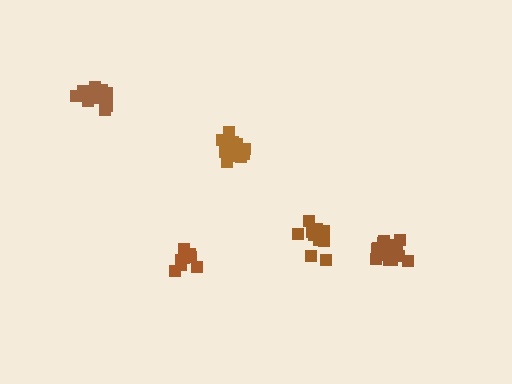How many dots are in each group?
Group 1: 15 dots, Group 2: 11 dots, Group 3: 10 dots, Group 4: 13 dots, Group 5: 15 dots (64 total).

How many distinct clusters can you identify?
There are 5 distinct clusters.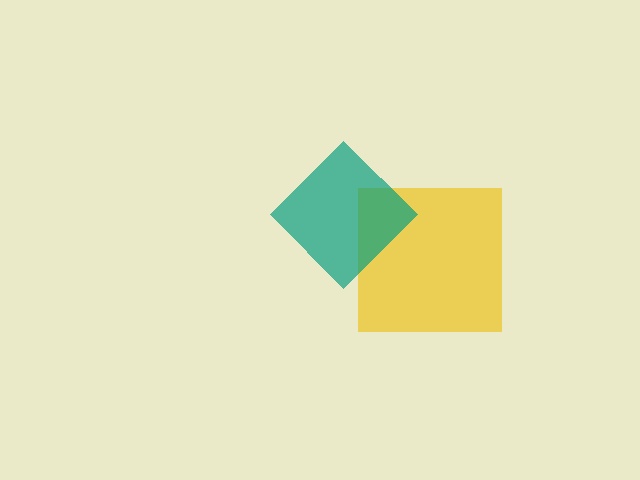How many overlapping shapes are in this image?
There are 2 overlapping shapes in the image.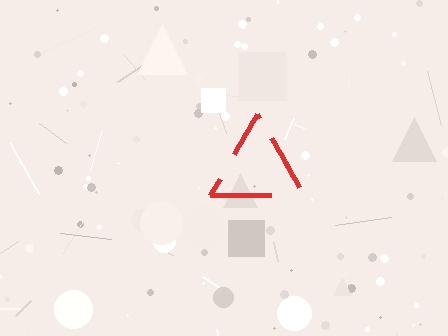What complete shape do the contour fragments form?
The contour fragments form a triangle.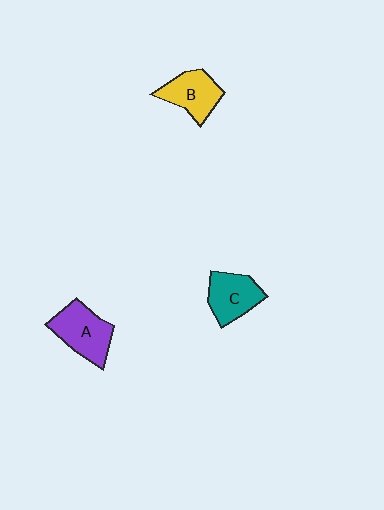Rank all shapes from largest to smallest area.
From largest to smallest: A (purple), C (teal), B (yellow).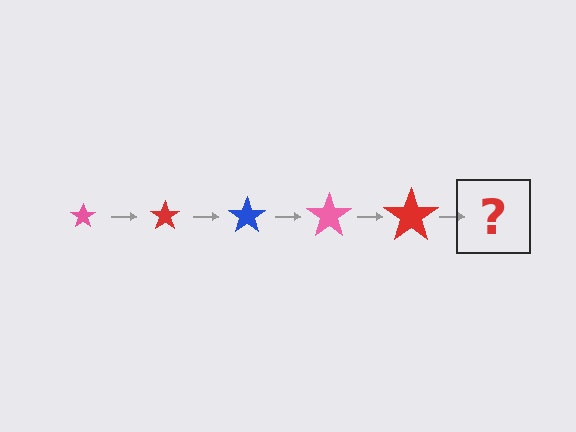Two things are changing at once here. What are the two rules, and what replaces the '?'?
The two rules are that the star grows larger each step and the color cycles through pink, red, and blue. The '?' should be a blue star, larger than the previous one.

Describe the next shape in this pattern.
It should be a blue star, larger than the previous one.